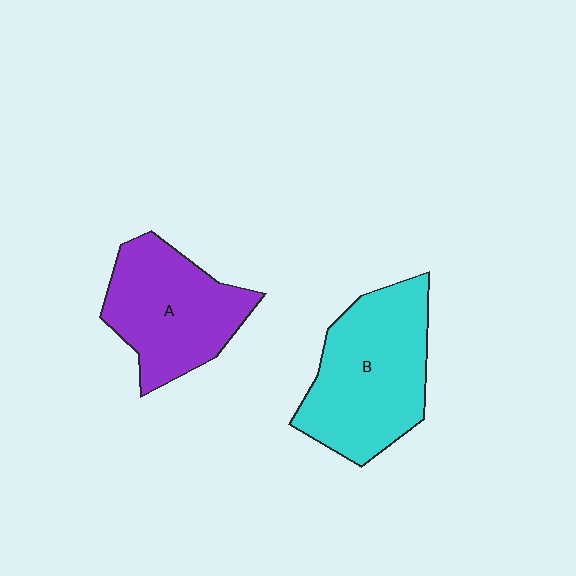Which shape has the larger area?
Shape B (cyan).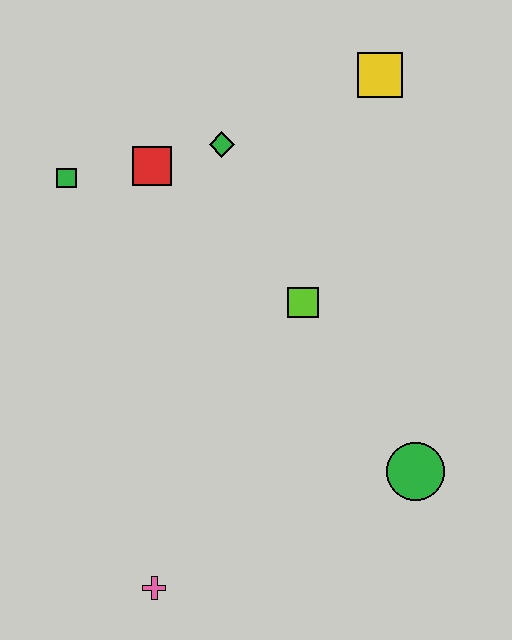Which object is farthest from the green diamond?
The pink cross is farthest from the green diamond.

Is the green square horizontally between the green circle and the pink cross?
No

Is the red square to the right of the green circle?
No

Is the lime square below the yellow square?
Yes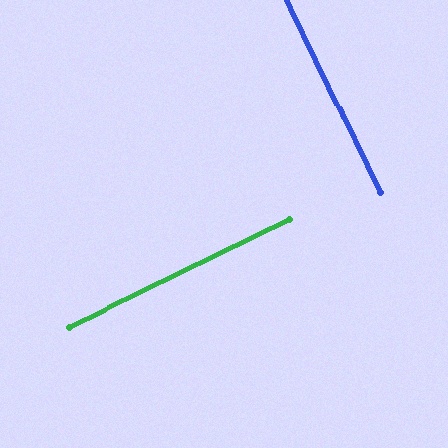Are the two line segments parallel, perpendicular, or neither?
Perpendicular — they meet at approximately 89°.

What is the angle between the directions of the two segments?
Approximately 89 degrees.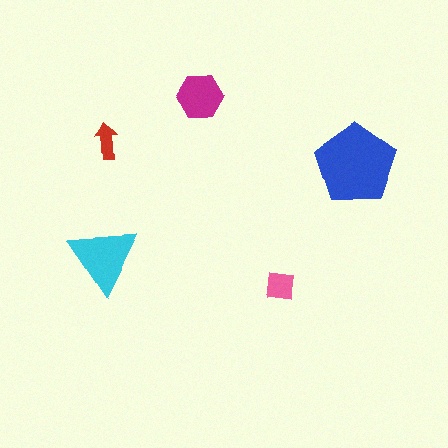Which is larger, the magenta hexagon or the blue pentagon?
The blue pentagon.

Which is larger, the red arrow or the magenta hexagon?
The magenta hexagon.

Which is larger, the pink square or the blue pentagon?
The blue pentagon.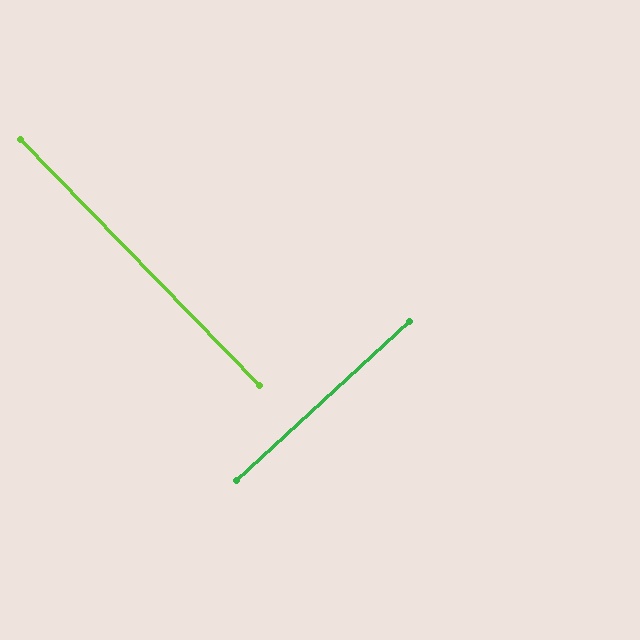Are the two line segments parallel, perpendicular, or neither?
Perpendicular — they meet at approximately 88°.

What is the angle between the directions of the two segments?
Approximately 88 degrees.